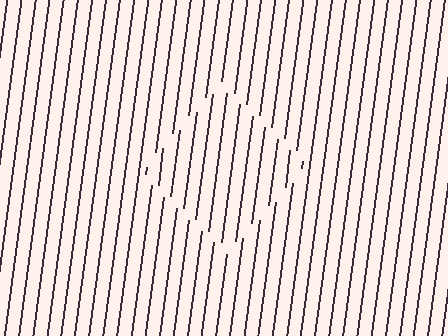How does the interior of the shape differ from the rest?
The interior of the shape contains the same grating, shifted by half a period — the contour is defined by the phase discontinuity where line-ends from the inner and outer gratings abut.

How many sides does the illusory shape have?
4 sides — the line-ends trace a square.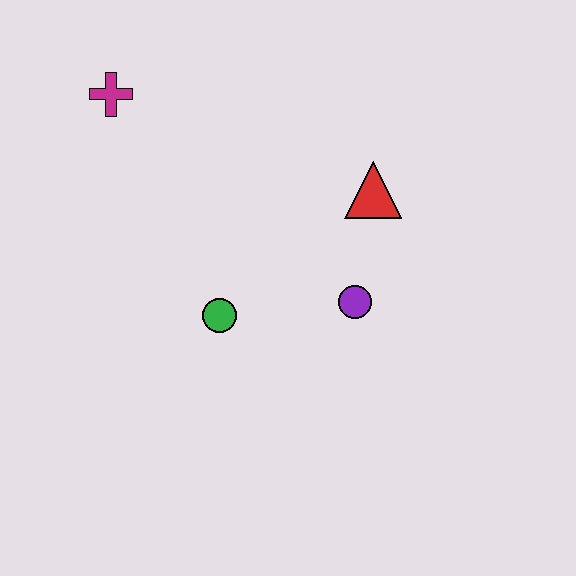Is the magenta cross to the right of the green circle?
No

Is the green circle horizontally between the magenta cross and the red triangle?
Yes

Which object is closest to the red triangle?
The purple circle is closest to the red triangle.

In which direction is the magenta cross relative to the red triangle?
The magenta cross is to the left of the red triangle.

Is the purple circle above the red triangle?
No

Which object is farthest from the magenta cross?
The purple circle is farthest from the magenta cross.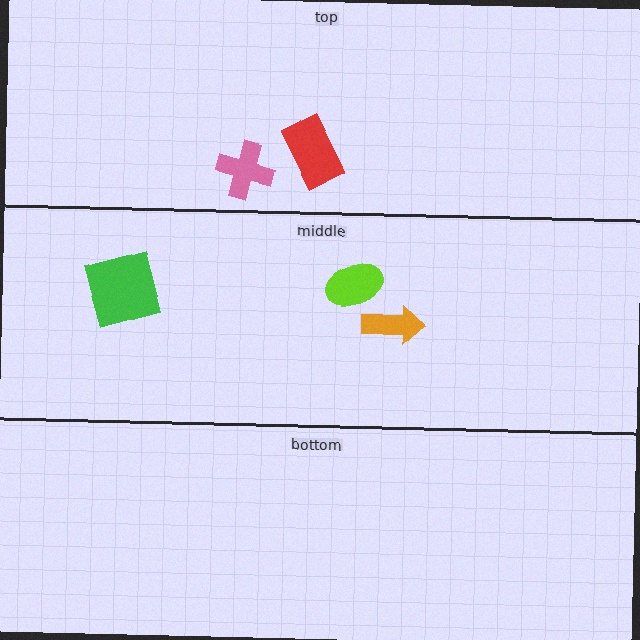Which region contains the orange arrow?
The middle region.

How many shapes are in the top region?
2.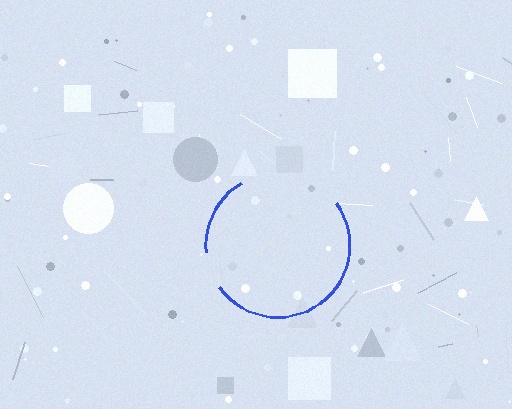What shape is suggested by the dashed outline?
The dashed outline suggests a circle.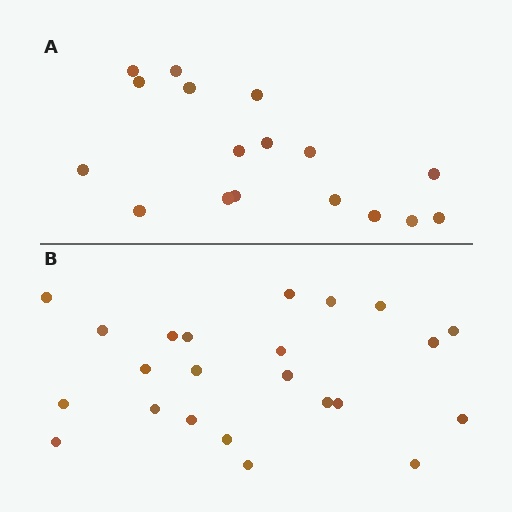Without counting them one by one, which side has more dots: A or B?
Region B (the bottom region) has more dots.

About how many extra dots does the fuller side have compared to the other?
Region B has about 6 more dots than region A.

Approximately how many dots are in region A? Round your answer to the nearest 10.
About 20 dots. (The exact count is 17, which rounds to 20.)